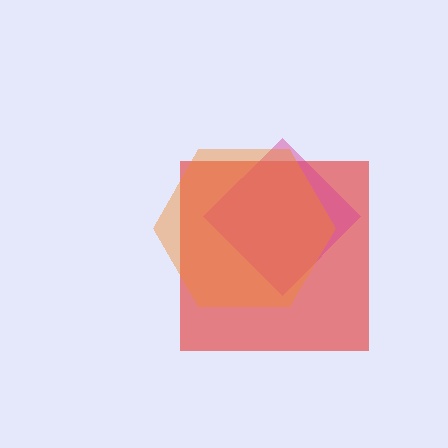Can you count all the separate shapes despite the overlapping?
Yes, there are 3 separate shapes.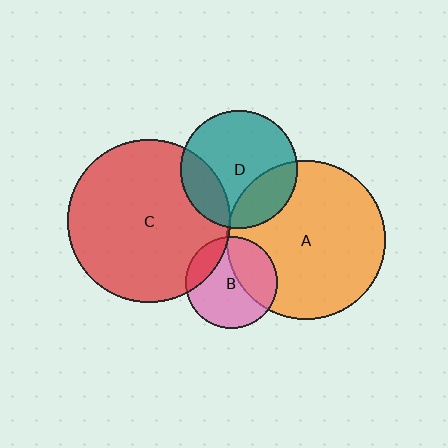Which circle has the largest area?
Circle C (red).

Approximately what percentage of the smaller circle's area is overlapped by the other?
Approximately 20%.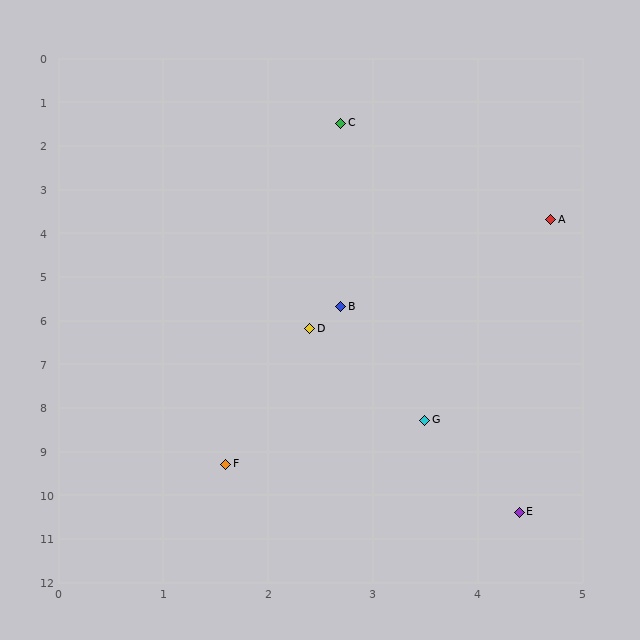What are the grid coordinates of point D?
Point D is at approximately (2.4, 6.2).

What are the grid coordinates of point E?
Point E is at approximately (4.4, 10.4).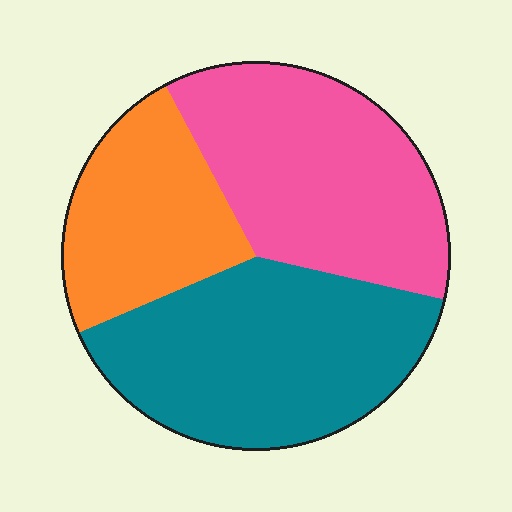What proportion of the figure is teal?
Teal covers around 40% of the figure.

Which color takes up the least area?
Orange, at roughly 25%.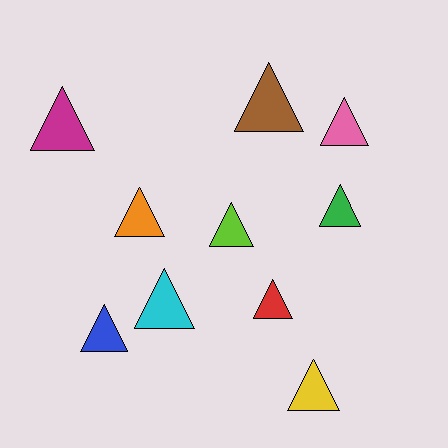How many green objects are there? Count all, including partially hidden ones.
There is 1 green object.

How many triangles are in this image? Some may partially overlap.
There are 10 triangles.